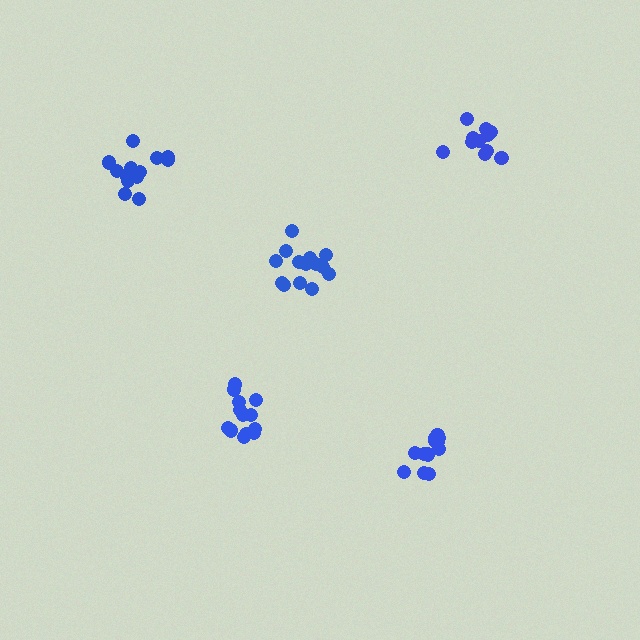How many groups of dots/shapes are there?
There are 5 groups.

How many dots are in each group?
Group 1: 12 dots, Group 2: 13 dots, Group 3: 15 dots, Group 4: 14 dots, Group 5: 11 dots (65 total).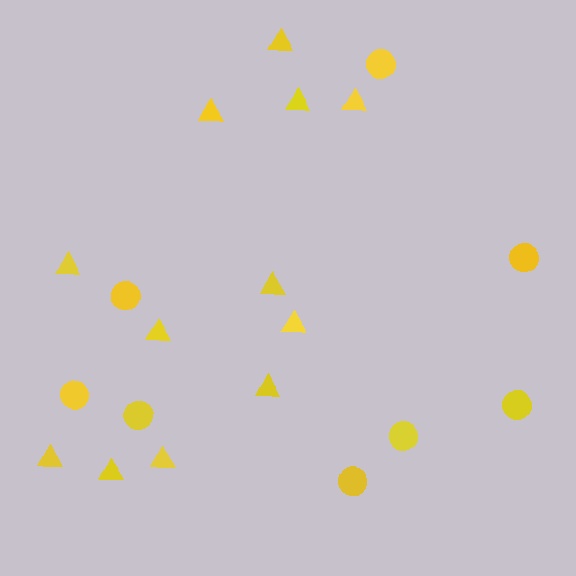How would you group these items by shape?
There are 2 groups: one group of triangles (12) and one group of circles (8).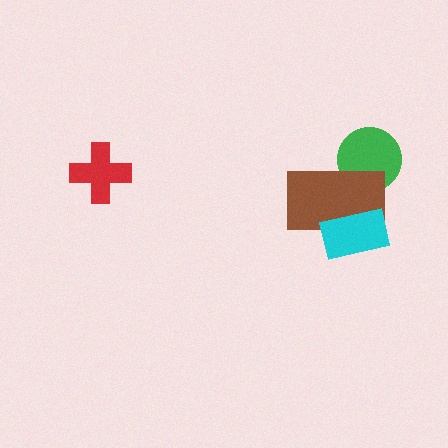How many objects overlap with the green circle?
1 object overlaps with the green circle.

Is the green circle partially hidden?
Yes, it is partially covered by another shape.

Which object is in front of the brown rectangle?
The cyan rectangle is in front of the brown rectangle.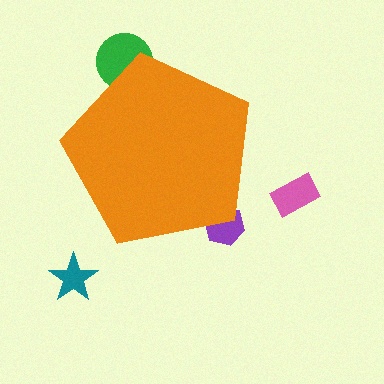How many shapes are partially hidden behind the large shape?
2 shapes are partially hidden.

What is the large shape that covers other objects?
An orange pentagon.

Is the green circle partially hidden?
Yes, the green circle is partially hidden behind the orange pentagon.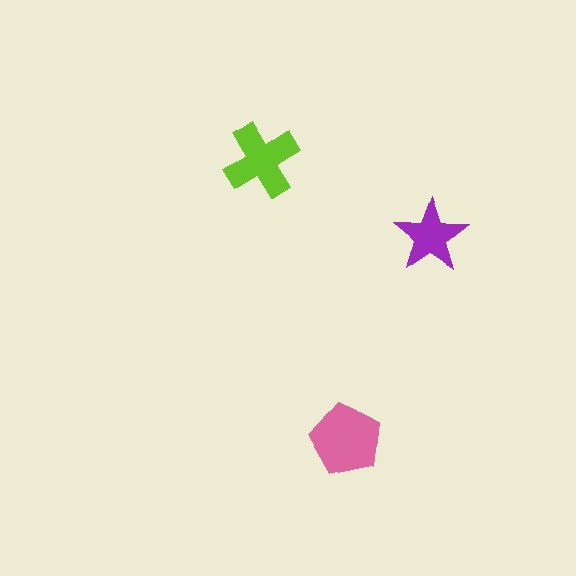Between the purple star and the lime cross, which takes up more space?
The lime cross.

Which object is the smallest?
The purple star.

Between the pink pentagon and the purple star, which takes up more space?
The pink pentagon.